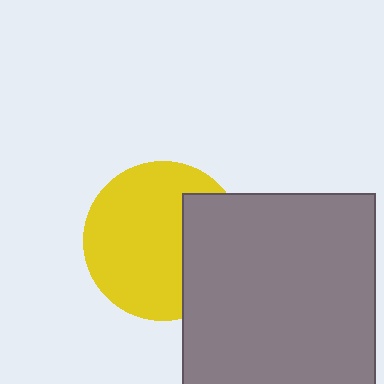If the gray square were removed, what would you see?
You would see the complete yellow circle.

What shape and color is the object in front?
The object in front is a gray square.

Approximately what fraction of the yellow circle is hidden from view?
Roughly 31% of the yellow circle is hidden behind the gray square.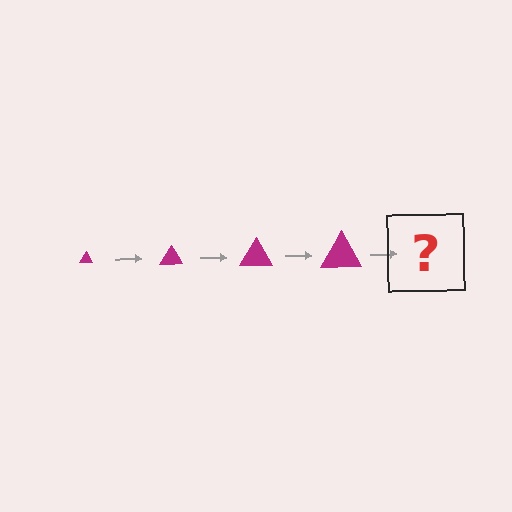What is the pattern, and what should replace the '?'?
The pattern is that the triangle gets progressively larger each step. The '?' should be a magenta triangle, larger than the previous one.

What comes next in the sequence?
The next element should be a magenta triangle, larger than the previous one.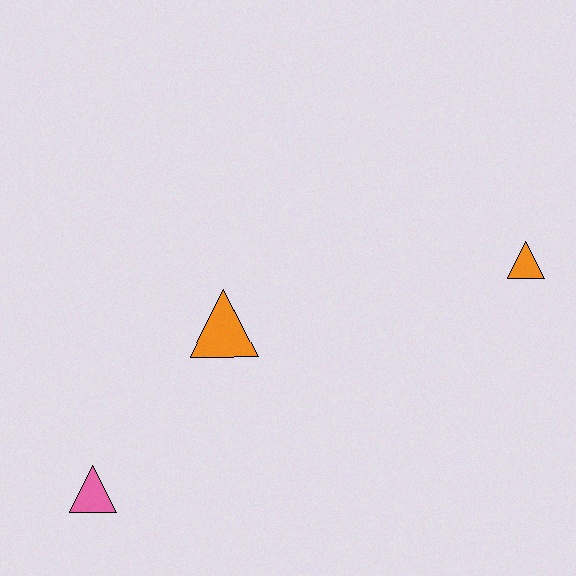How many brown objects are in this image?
There are no brown objects.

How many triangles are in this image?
There are 3 triangles.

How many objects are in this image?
There are 3 objects.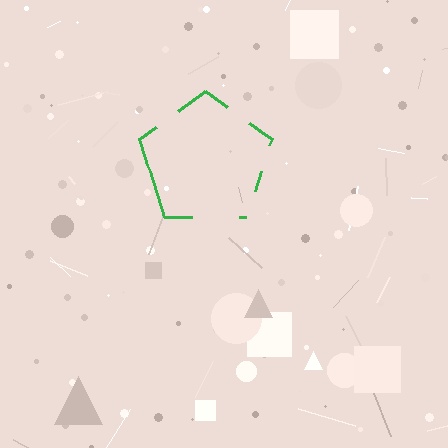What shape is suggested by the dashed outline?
The dashed outline suggests a pentagon.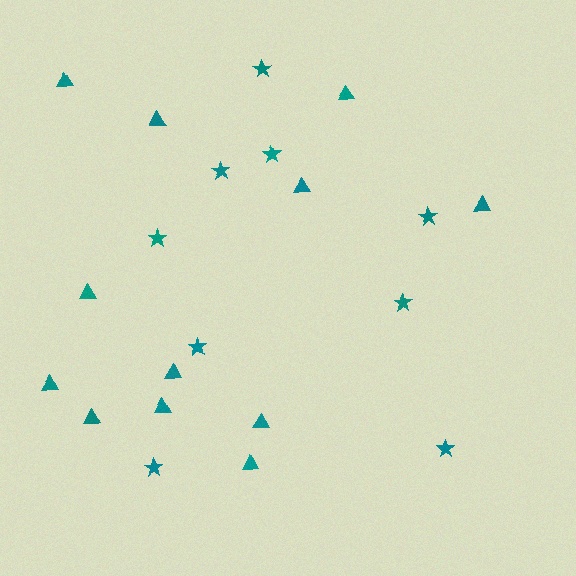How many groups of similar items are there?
There are 2 groups: one group of triangles (12) and one group of stars (9).